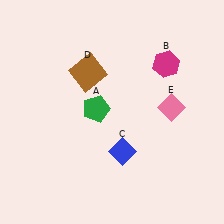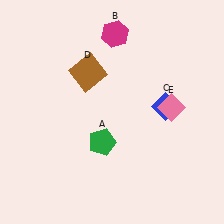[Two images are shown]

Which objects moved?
The objects that moved are: the green pentagon (A), the magenta hexagon (B), the blue diamond (C).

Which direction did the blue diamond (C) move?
The blue diamond (C) moved up.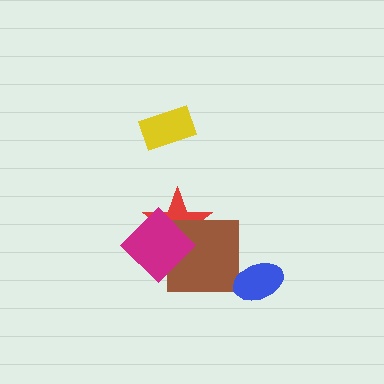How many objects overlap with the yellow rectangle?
0 objects overlap with the yellow rectangle.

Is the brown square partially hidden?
Yes, it is partially covered by another shape.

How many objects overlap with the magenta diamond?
2 objects overlap with the magenta diamond.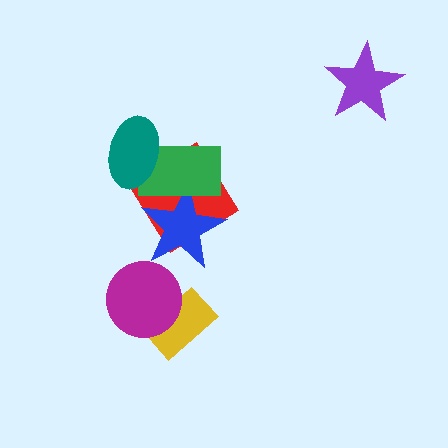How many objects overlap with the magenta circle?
1 object overlaps with the magenta circle.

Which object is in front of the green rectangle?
The teal ellipse is in front of the green rectangle.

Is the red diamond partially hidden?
Yes, it is partially covered by another shape.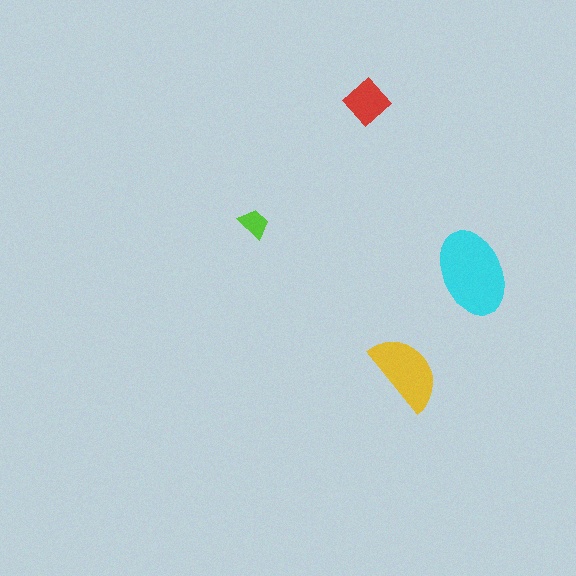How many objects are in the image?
There are 4 objects in the image.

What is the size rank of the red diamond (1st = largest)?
3rd.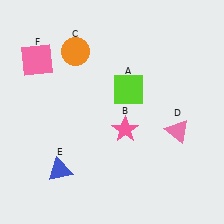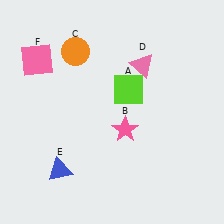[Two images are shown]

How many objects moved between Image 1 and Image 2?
1 object moved between the two images.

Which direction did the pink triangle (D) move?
The pink triangle (D) moved up.